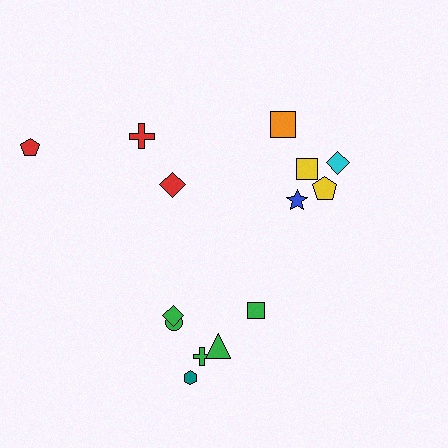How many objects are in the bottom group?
There are 6 objects.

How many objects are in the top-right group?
There are 5 objects.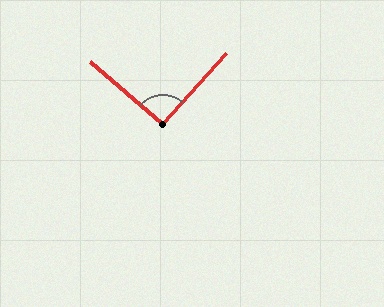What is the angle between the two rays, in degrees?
Approximately 91 degrees.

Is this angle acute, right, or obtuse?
It is approximately a right angle.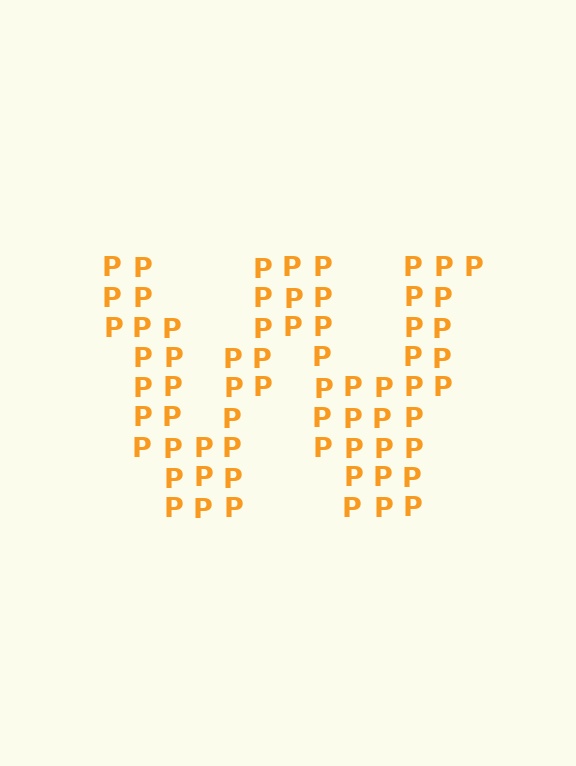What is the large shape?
The large shape is the letter W.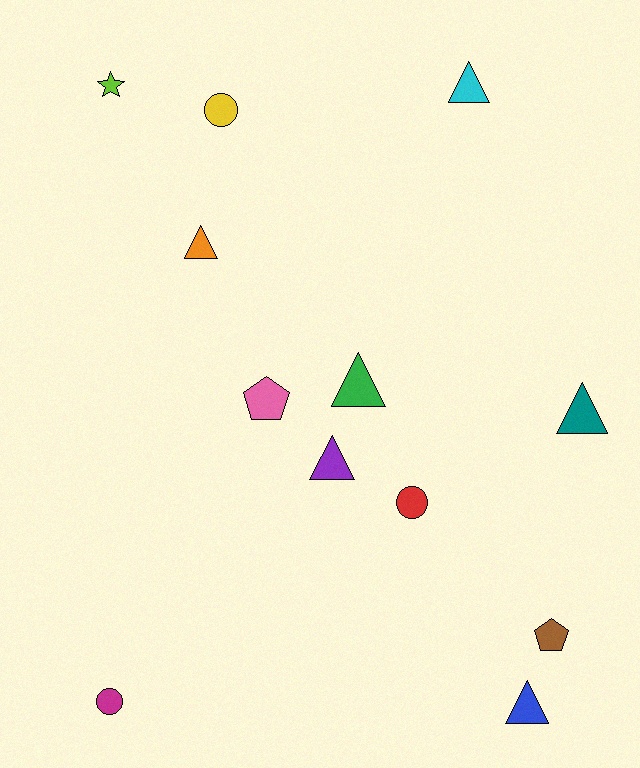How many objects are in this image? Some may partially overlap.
There are 12 objects.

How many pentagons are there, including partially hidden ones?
There are 2 pentagons.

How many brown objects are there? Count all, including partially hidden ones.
There is 1 brown object.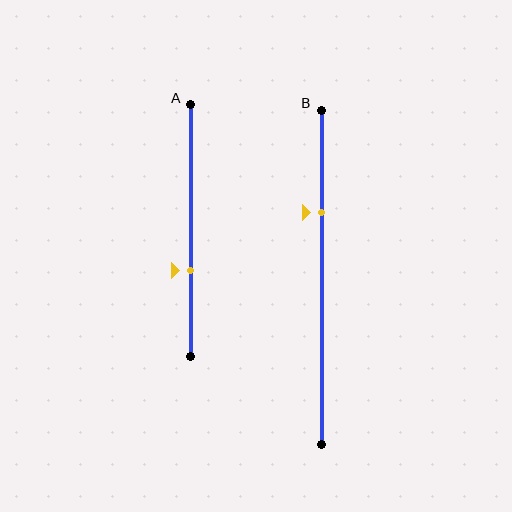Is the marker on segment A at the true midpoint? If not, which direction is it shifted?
No, the marker on segment A is shifted downward by about 16% of the segment length.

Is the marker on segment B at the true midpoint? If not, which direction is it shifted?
No, the marker on segment B is shifted upward by about 19% of the segment length.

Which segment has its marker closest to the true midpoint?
Segment A has its marker closest to the true midpoint.